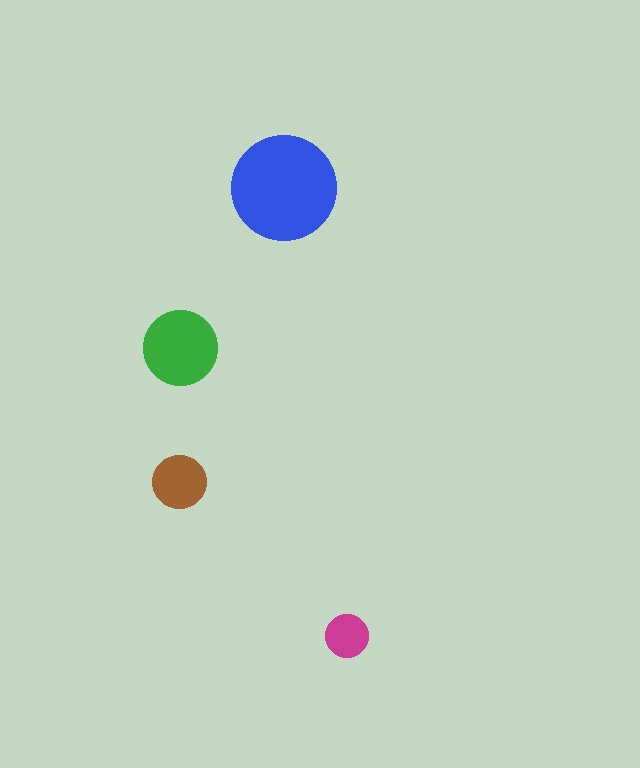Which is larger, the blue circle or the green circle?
The blue one.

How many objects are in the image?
There are 4 objects in the image.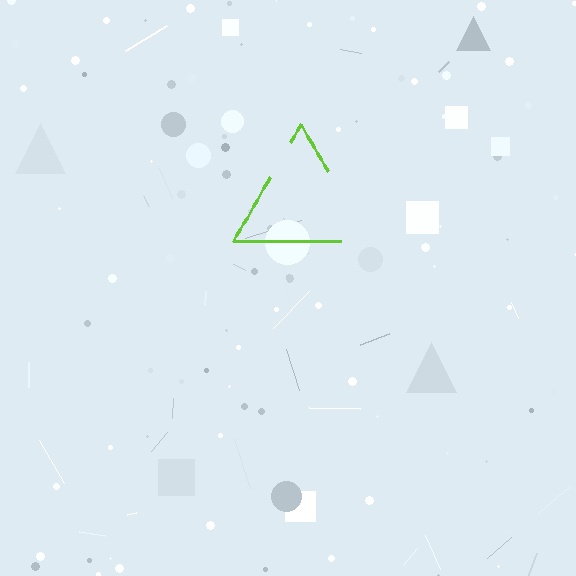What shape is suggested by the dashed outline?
The dashed outline suggests a triangle.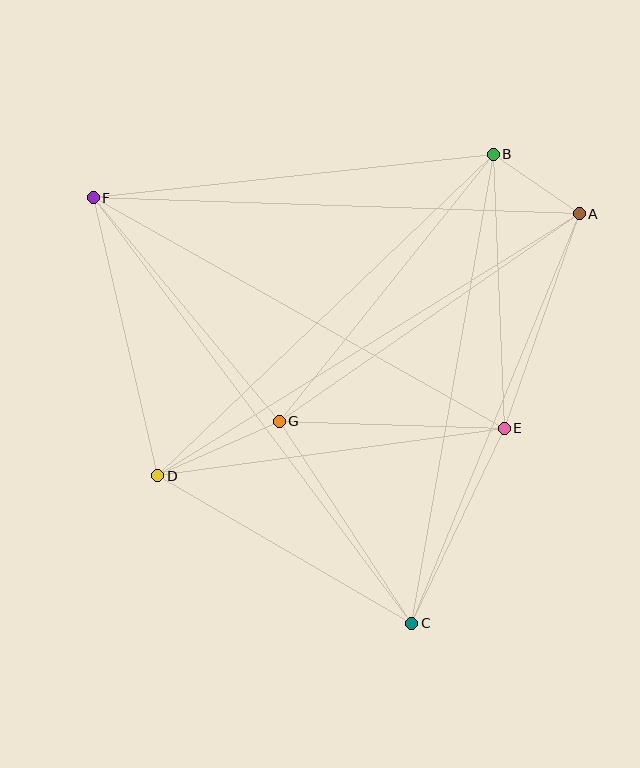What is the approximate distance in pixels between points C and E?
The distance between C and E is approximately 215 pixels.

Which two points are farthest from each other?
Points C and F are farthest from each other.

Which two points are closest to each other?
Points A and B are closest to each other.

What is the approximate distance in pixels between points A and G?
The distance between A and G is approximately 365 pixels.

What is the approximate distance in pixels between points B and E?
The distance between B and E is approximately 275 pixels.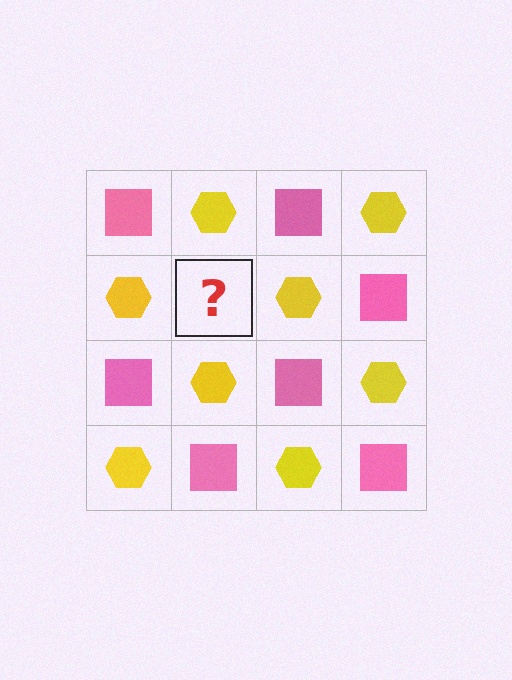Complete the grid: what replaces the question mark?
The question mark should be replaced with a pink square.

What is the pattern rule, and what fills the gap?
The rule is that it alternates pink square and yellow hexagon in a checkerboard pattern. The gap should be filled with a pink square.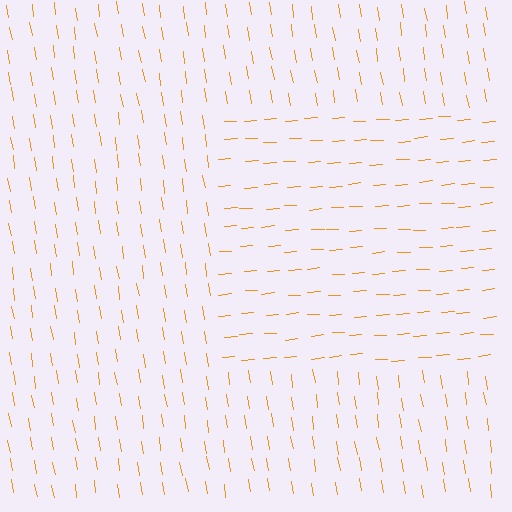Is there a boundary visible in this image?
Yes, there is a texture boundary formed by a change in line orientation.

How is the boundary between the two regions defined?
The boundary is defined purely by a change in line orientation (approximately 85 degrees difference). All lines are the same color and thickness.